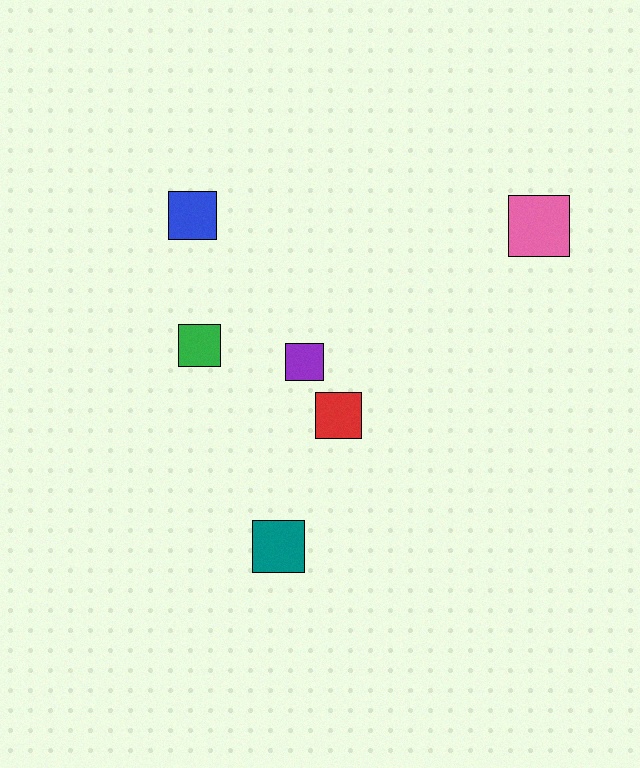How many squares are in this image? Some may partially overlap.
There are 6 squares.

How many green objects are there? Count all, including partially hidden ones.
There is 1 green object.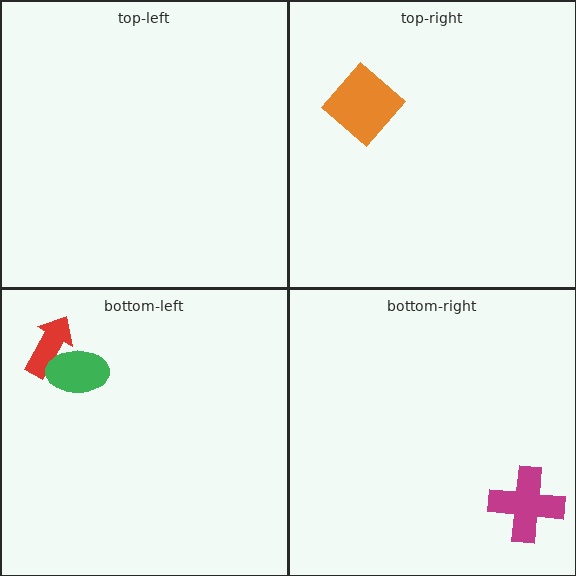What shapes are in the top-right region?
The orange diamond.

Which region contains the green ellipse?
The bottom-left region.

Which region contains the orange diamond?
The top-right region.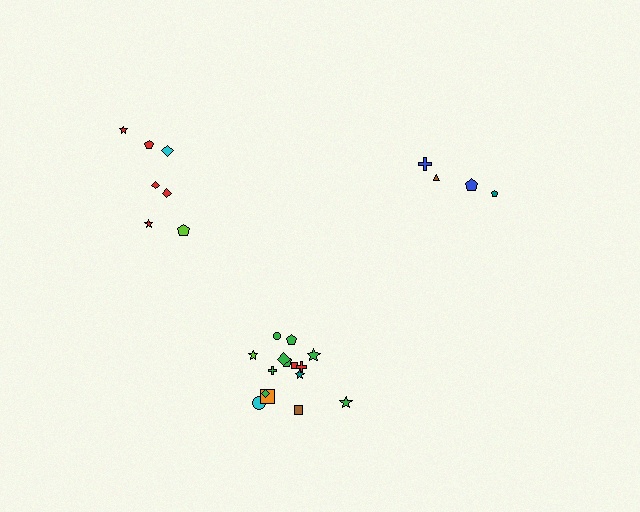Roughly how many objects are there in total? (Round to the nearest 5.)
Roughly 25 objects in total.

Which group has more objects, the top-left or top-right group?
The top-left group.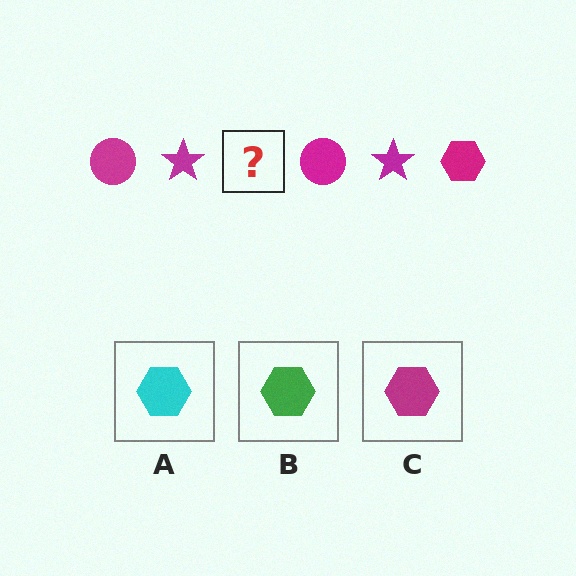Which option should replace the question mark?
Option C.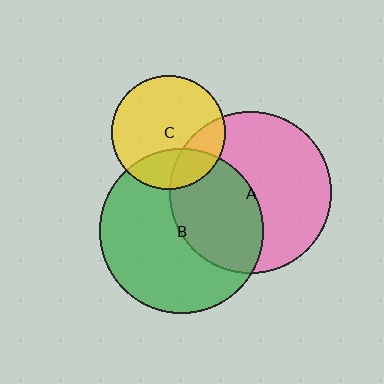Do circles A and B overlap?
Yes.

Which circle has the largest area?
Circle B (green).